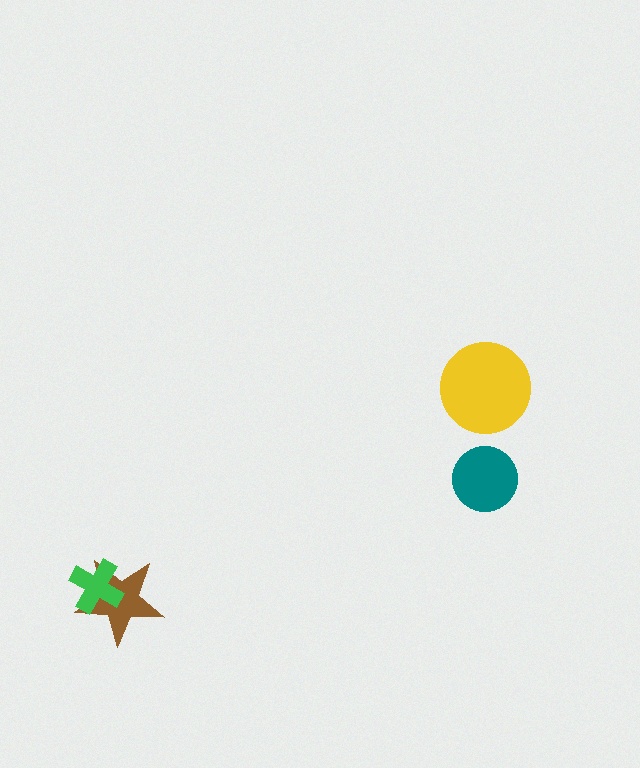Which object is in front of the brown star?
The green cross is in front of the brown star.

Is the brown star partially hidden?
Yes, it is partially covered by another shape.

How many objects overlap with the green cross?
1 object overlaps with the green cross.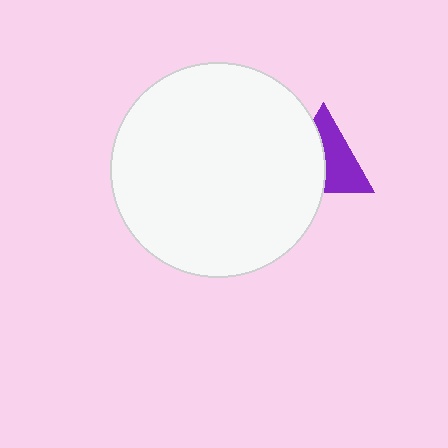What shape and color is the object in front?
The object in front is a white circle.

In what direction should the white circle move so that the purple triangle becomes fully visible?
The white circle should move left. That is the shortest direction to clear the overlap and leave the purple triangle fully visible.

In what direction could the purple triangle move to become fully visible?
The purple triangle could move right. That would shift it out from behind the white circle entirely.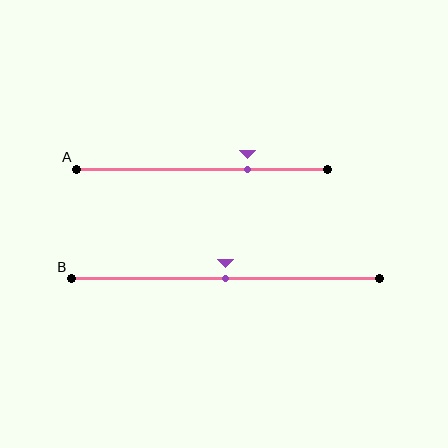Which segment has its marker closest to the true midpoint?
Segment B has its marker closest to the true midpoint.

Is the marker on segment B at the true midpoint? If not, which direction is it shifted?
Yes, the marker on segment B is at the true midpoint.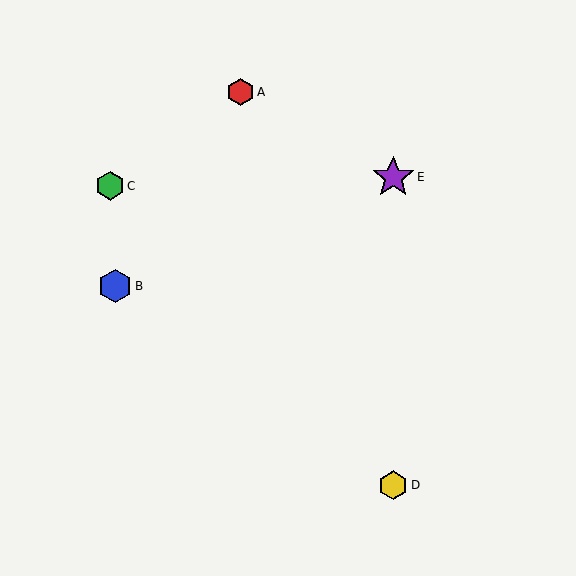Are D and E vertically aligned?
Yes, both are at x≈393.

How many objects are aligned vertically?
2 objects (D, E) are aligned vertically.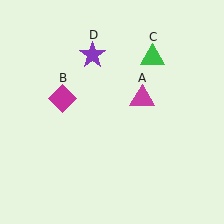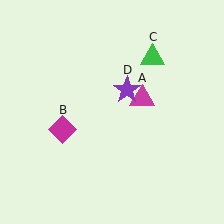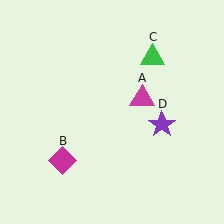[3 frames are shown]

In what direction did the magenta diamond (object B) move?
The magenta diamond (object B) moved down.